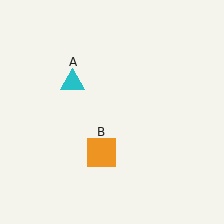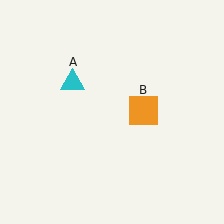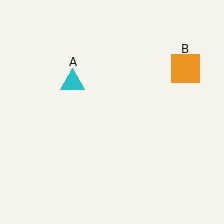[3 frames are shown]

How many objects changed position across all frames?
1 object changed position: orange square (object B).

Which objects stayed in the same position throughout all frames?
Cyan triangle (object A) remained stationary.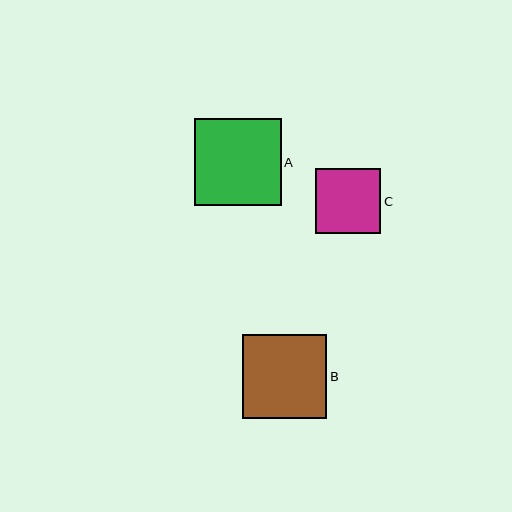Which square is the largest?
Square A is the largest with a size of approximately 87 pixels.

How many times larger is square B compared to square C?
Square B is approximately 1.3 times the size of square C.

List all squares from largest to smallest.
From largest to smallest: A, B, C.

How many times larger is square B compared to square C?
Square B is approximately 1.3 times the size of square C.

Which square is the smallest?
Square C is the smallest with a size of approximately 65 pixels.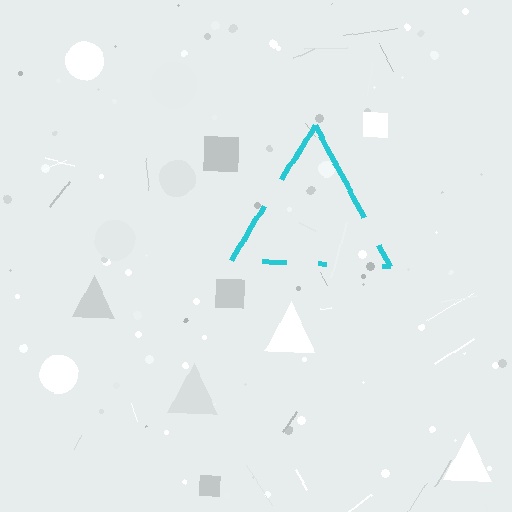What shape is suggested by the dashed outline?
The dashed outline suggests a triangle.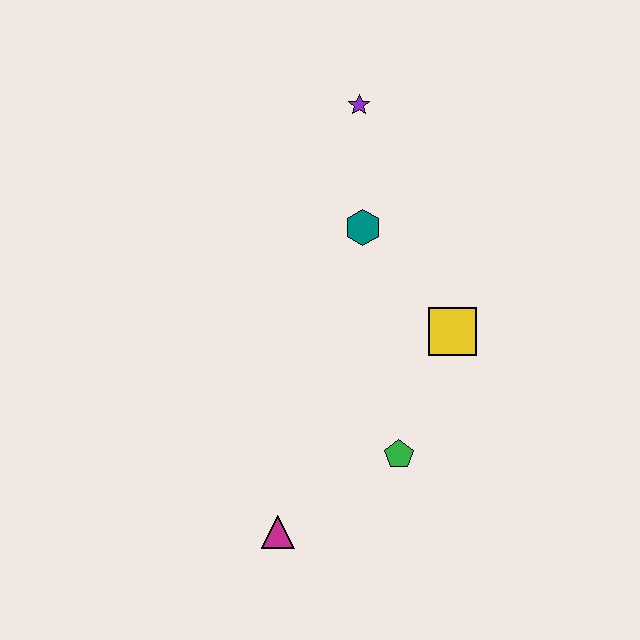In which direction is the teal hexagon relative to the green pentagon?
The teal hexagon is above the green pentagon.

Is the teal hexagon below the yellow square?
No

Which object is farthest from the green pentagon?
The purple star is farthest from the green pentagon.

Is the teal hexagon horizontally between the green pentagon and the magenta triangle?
Yes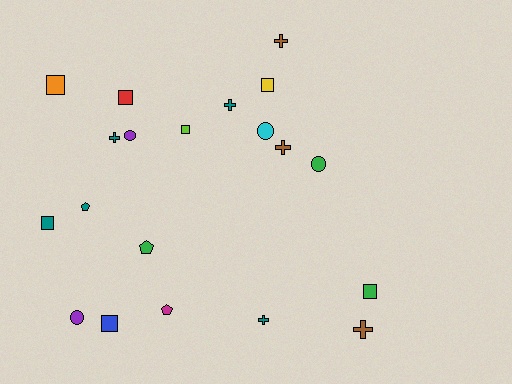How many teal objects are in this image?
There are 5 teal objects.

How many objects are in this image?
There are 20 objects.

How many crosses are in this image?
There are 6 crosses.